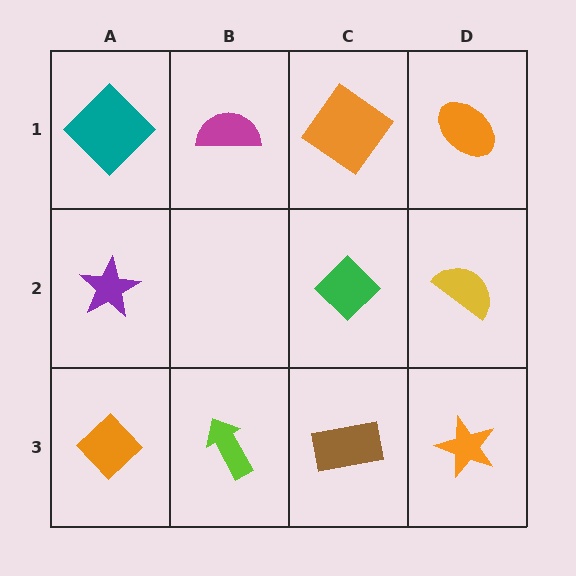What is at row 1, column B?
A magenta semicircle.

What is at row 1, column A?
A teal diamond.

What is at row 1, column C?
An orange diamond.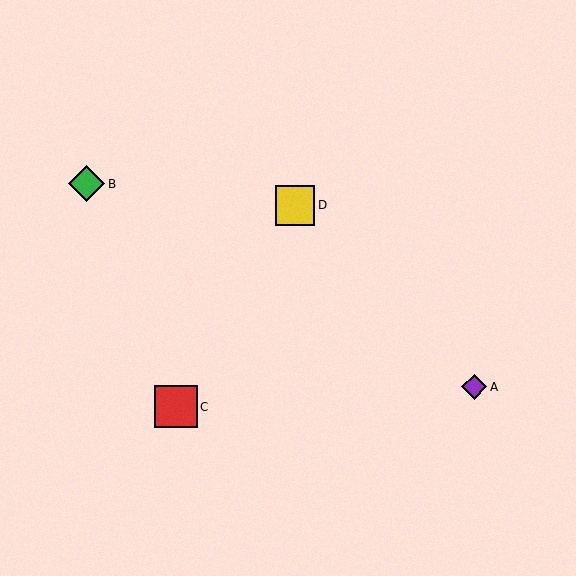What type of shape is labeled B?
Shape B is a green diamond.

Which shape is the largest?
The red square (labeled C) is the largest.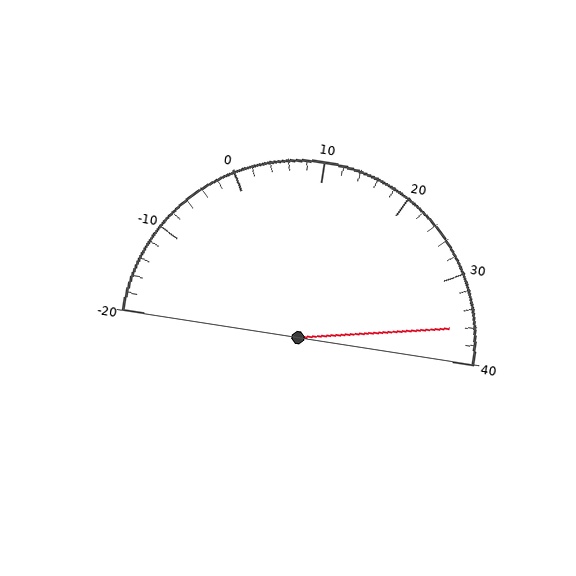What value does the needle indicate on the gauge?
The needle indicates approximately 36.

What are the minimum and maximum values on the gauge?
The gauge ranges from -20 to 40.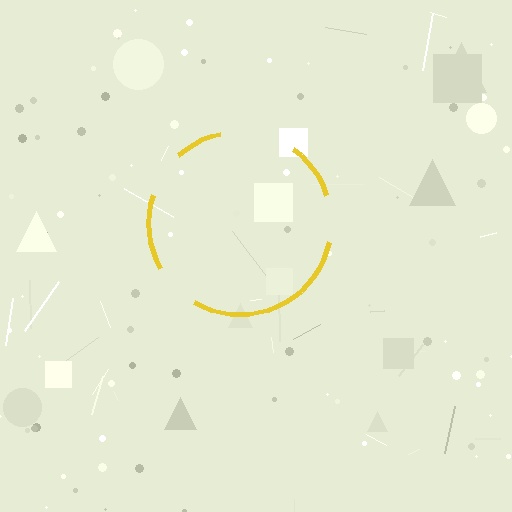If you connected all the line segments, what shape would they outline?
They would outline a circle.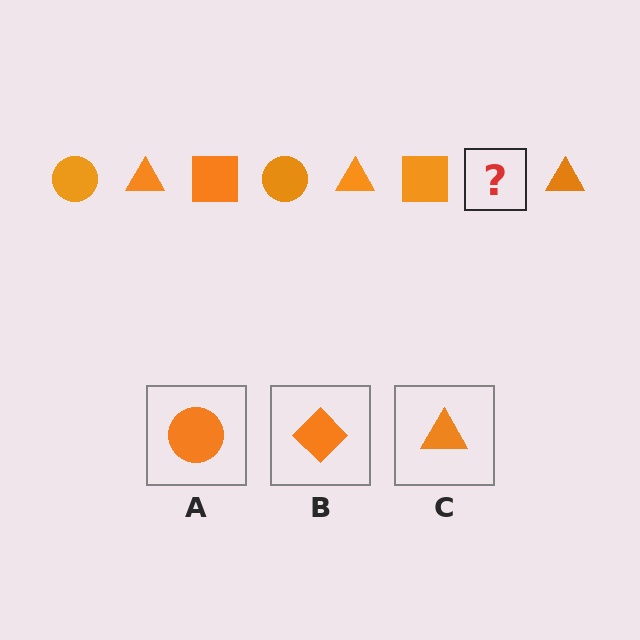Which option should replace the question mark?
Option A.